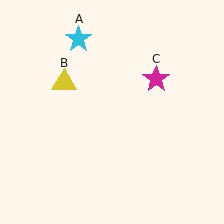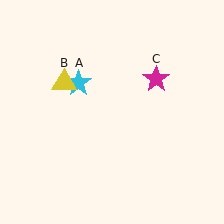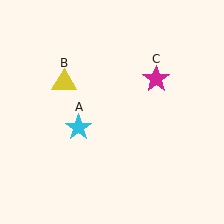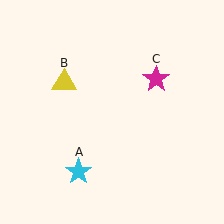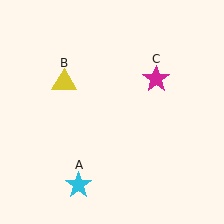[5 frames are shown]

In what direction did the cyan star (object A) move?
The cyan star (object A) moved down.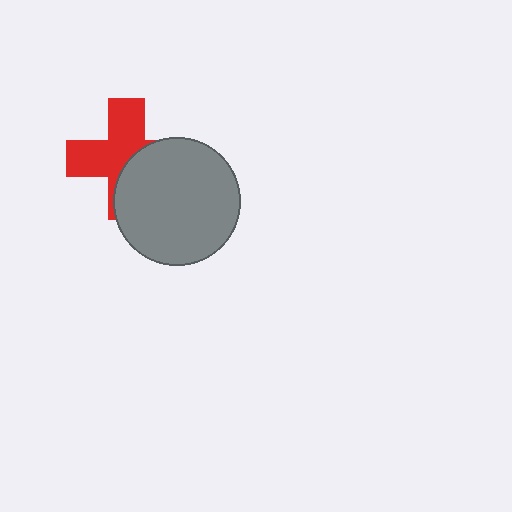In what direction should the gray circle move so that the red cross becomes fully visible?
The gray circle should move toward the lower-right. That is the shortest direction to clear the overlap and leave the red cross fully visible.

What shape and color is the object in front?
The object in front is a gray circle.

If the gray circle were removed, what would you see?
You would see the complete red cross.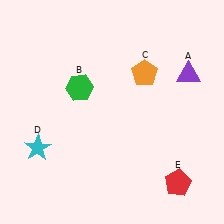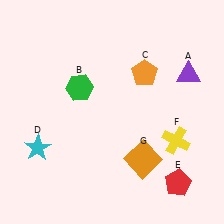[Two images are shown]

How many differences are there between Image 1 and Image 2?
There are 2 differences between the two images.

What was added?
A yellow cross (F), an orange square (G) were added in Image 2.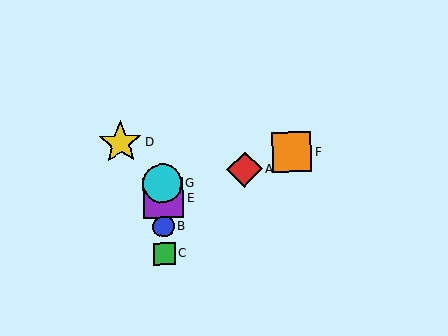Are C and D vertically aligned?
No, C is at x≈164 and D is at x≈121.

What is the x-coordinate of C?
Object C is at x≈164.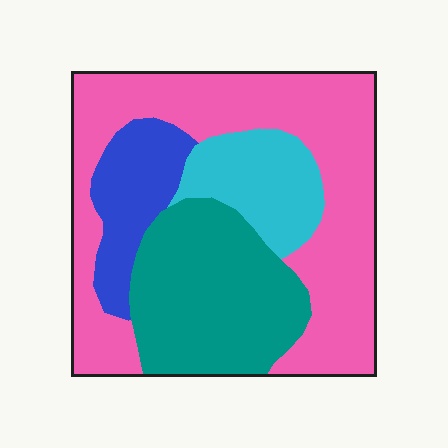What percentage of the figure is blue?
Blue covers 12% of the figure.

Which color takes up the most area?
Pink, at roughly 50%.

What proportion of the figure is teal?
Teal takes up between a quarter and a half of the figure.